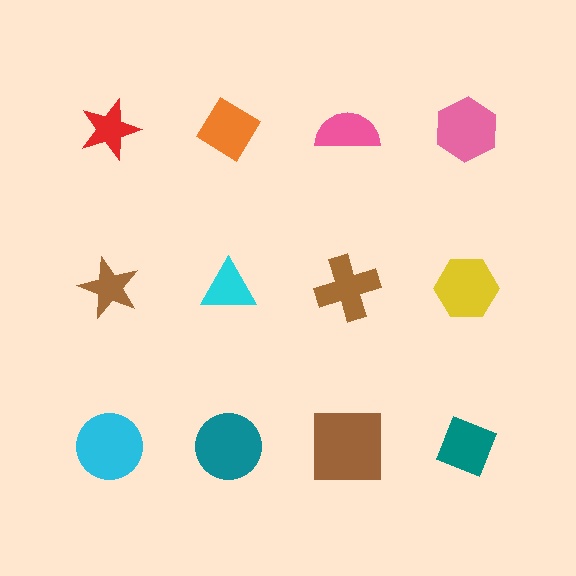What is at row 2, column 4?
A yellow hexagon.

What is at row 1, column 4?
A pink hexagon.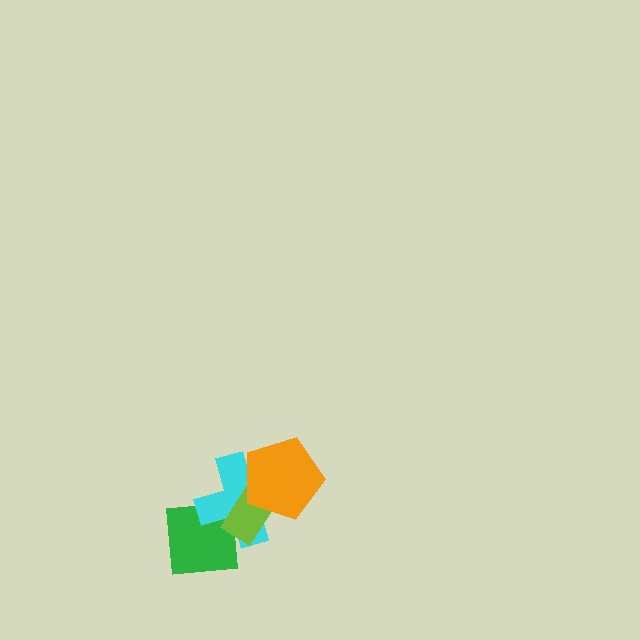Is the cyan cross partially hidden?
Yes, it is partially covered by another shape.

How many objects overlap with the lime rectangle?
3 objects overlap with the lime rectangle.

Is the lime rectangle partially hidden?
Yes, it is partially covered by another shape.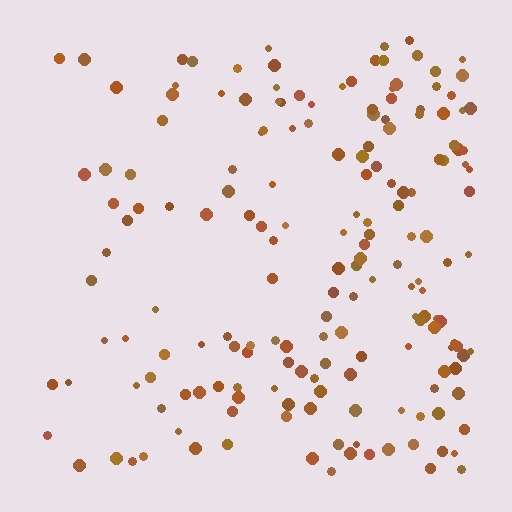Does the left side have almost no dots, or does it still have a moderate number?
Still a moderate number, just noticeably fewer than the right.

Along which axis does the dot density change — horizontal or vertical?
Horizontal.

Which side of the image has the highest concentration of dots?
The right.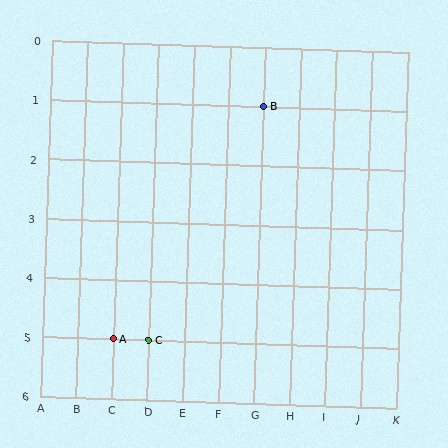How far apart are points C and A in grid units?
Points C and A are 1 column apart.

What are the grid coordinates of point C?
Point C is at grid coordinates (D, 5).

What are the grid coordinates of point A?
Point A is at grid coordinates (C, 5).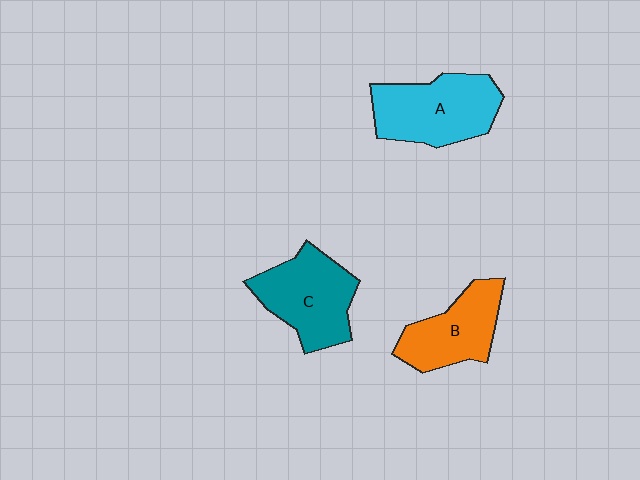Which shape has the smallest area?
Shape B (orange).